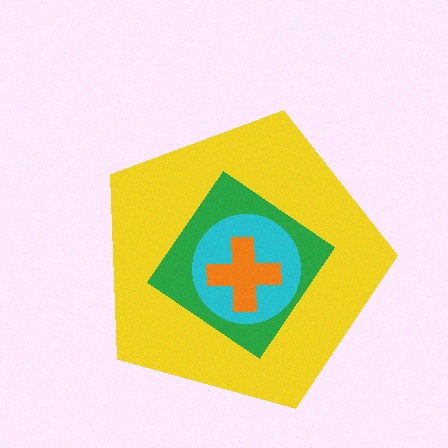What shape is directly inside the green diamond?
The cyan circle.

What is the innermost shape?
The orange cross.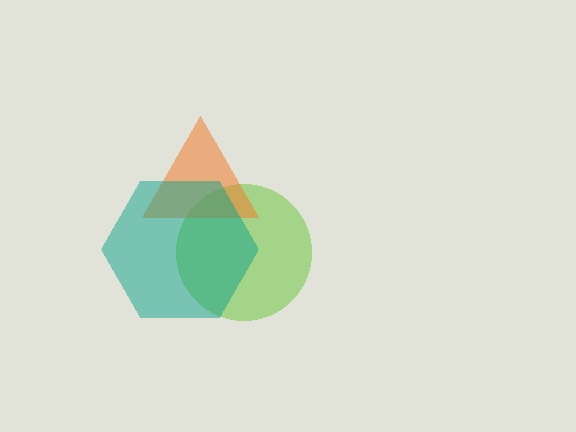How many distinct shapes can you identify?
There are 3 distinct shapes: a lime circle, an orange triangle, a teal hexagon.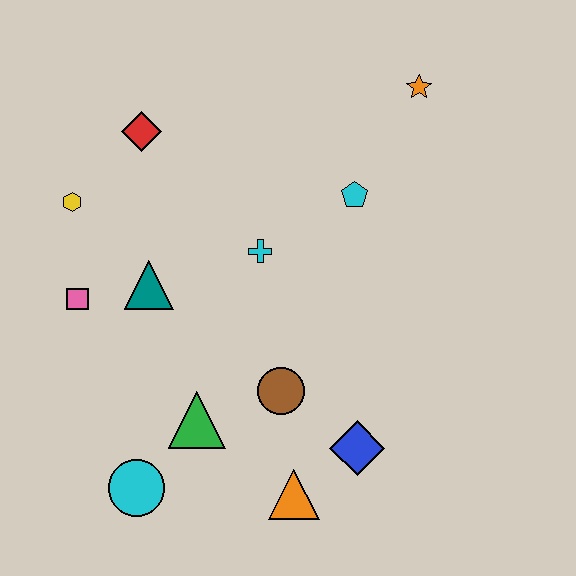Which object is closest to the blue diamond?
The orange triangle is closest to the blue diamond.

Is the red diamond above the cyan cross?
Yes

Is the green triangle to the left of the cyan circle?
No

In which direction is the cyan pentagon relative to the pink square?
The cyan pentagon is to the right of the pink square.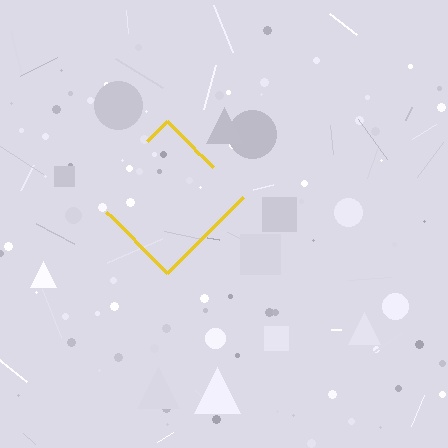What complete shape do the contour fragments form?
The contour fragments form a diamond.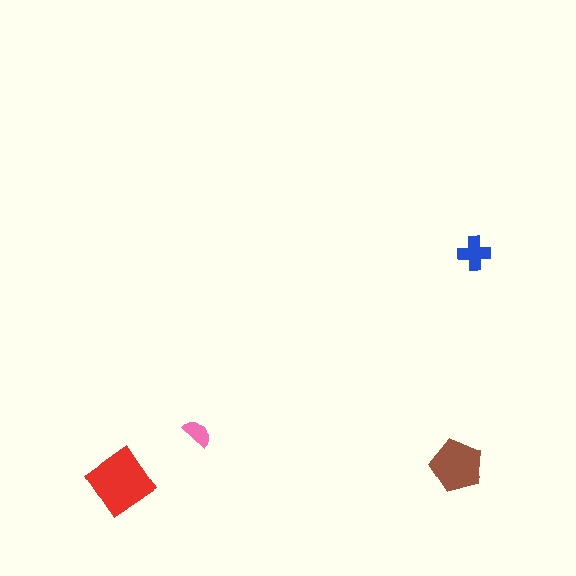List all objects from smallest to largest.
The pink semicircle, the blue cross, the brown pentagon, the red diamond.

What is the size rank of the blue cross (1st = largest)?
3rd.